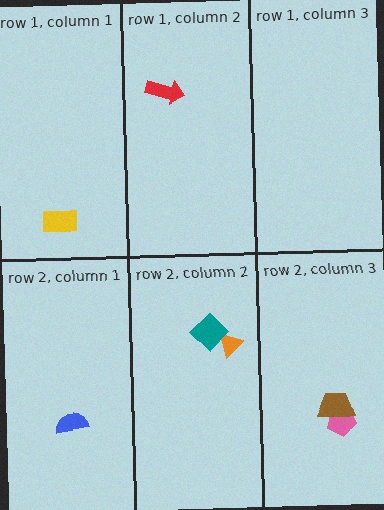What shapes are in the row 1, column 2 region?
The red arrow.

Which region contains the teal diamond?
The row 2, column 2 region.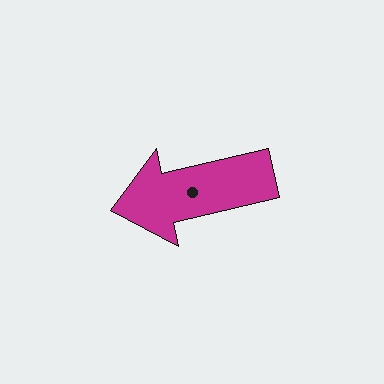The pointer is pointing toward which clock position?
Roughly 9 o'clock.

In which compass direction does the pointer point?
West.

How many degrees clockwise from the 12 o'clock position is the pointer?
Approximately 257 degrees.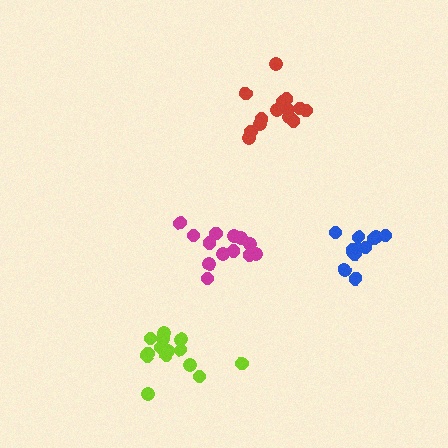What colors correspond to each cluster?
The clusters are colored: lime, blue, red, magenta.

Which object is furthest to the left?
The lime cluster is leftmost.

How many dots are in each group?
Group 1: 14 dots, Group 2: 12 dots, Group 3: 14 dots, Group 4: 13 dots (53 total).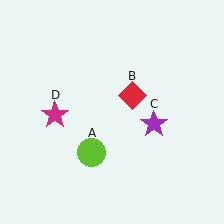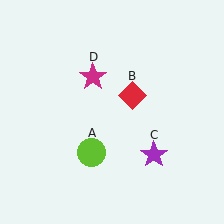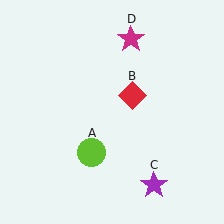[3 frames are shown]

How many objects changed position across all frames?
2 objects changed position: purple star (object C), magenta star (object D).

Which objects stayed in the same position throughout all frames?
Lime circle (object A) and red diamond (object B) remained stationary.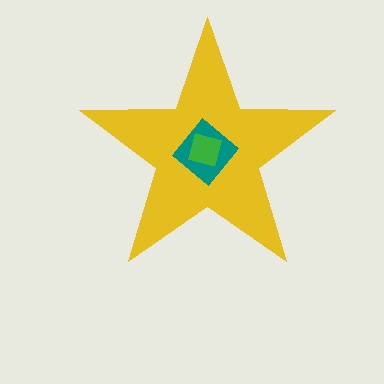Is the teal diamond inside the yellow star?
Yes.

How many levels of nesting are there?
3.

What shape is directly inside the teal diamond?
The green diamond.